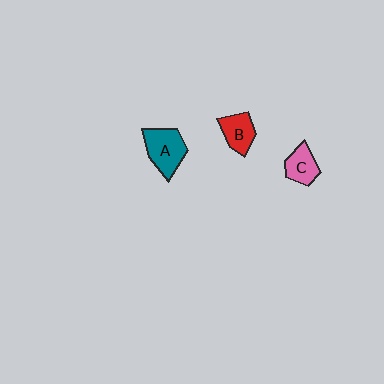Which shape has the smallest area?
Shape C (pink).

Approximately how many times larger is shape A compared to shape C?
Approximately 1.5 times.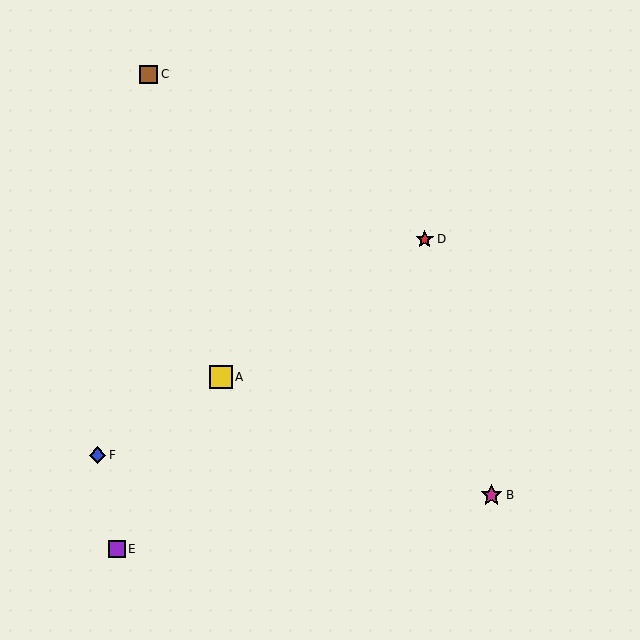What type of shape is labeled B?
Shape B is a magenta star.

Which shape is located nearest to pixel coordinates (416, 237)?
The red star (labeled D) at (425, 239) is nearest to that location.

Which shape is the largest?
The yellow square (labeled A) is the largest.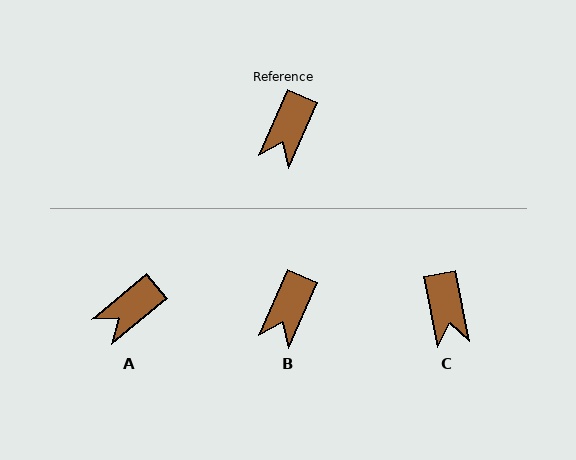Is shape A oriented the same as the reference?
No, it is off by about 27 degrees.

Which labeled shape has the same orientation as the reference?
B.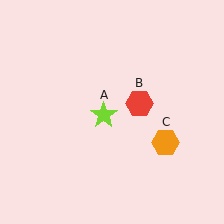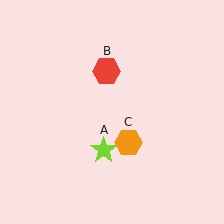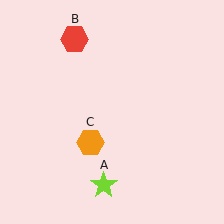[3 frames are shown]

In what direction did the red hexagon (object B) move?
The red hexagon (object B) moved up and to the left.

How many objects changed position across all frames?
3 objects changed position: lime star (object A), red hexagon (object B), orange hexagon (object C).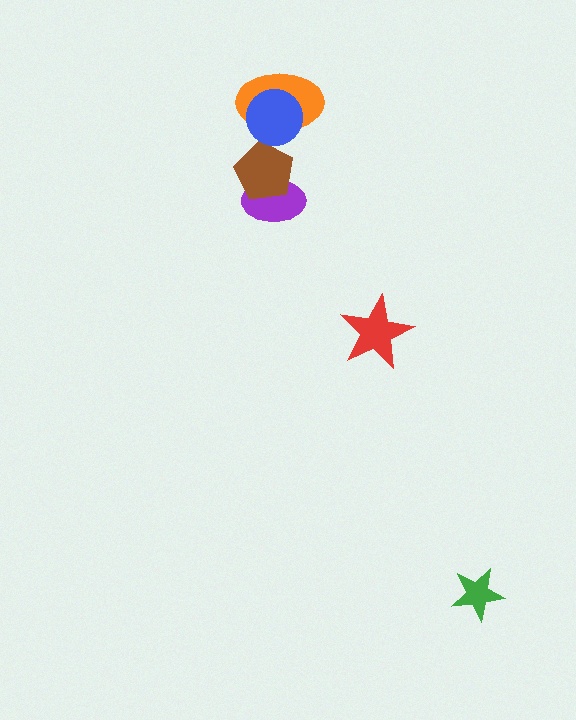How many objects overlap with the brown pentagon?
1 object overlaps with the brown pentagon.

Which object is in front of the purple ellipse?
The brown pentagon is in front of the purple ellipse.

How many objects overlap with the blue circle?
1 object overlaps with the blue circle.